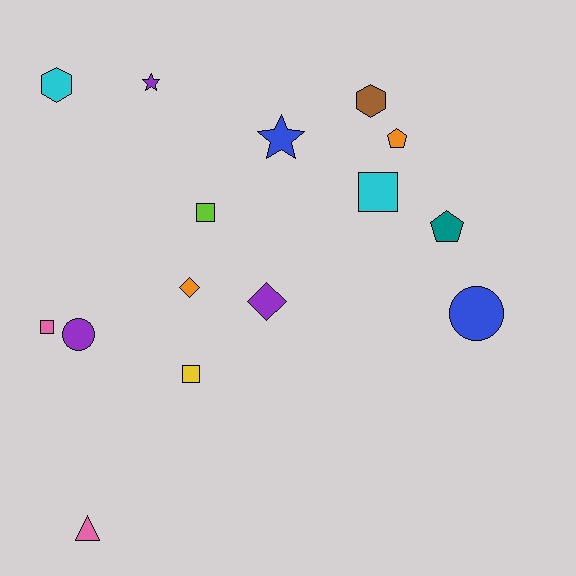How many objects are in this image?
There are 15 objects.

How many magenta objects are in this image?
There are no magenta objects.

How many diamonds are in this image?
There are 2 diamonds.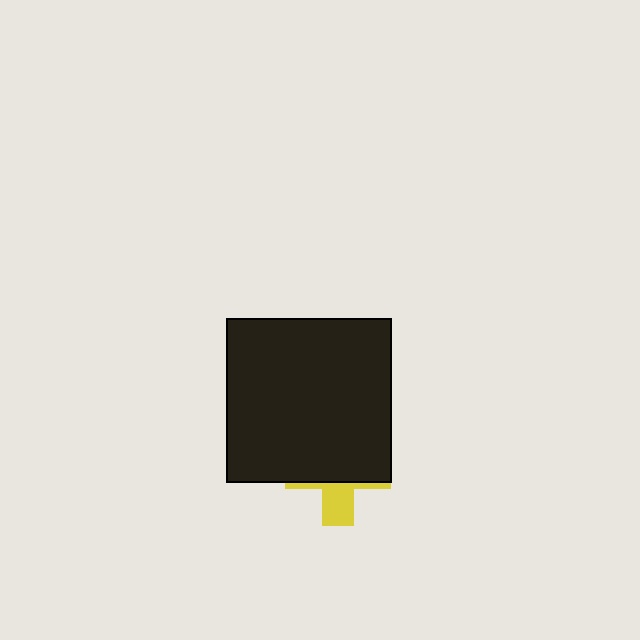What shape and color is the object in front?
The object in front is a black square.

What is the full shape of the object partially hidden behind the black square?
The partially hidden object is a yellow cross.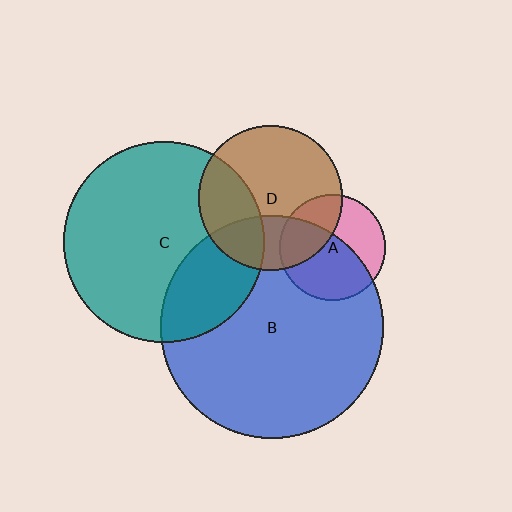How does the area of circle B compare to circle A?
Approximately 4.4 times.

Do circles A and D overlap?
Yes.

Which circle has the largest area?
Circle B (blue).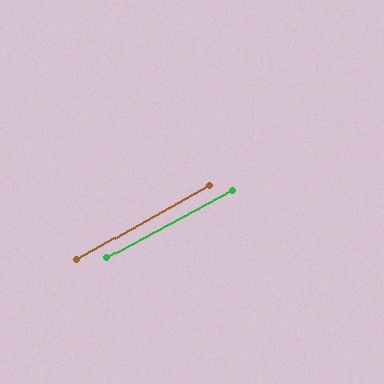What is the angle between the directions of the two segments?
Approximately 1 degree.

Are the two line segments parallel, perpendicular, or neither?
Parallel — their directions differ by only 1.0°.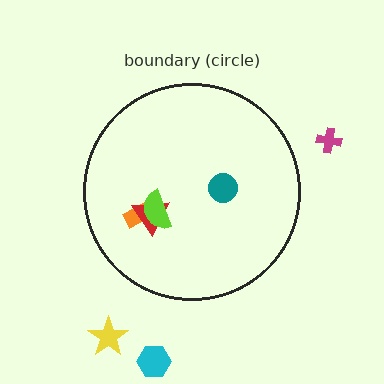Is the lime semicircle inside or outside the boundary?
Inside.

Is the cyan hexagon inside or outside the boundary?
Outside.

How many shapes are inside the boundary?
4 inside, 3 outside.